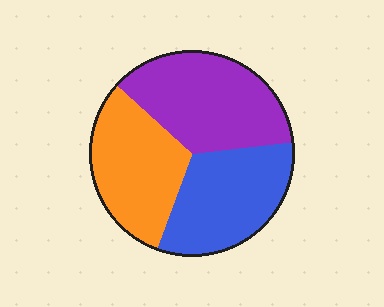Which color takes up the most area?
Purple, at roughly 35%.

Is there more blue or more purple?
Purple.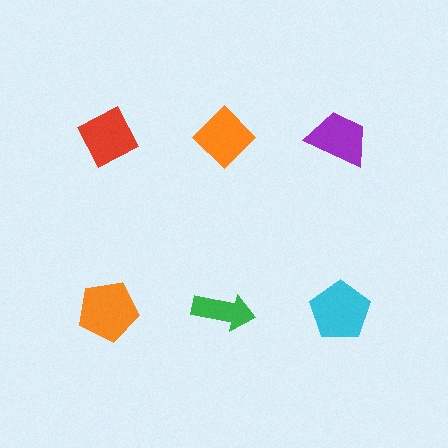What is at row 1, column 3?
A purple trapezoid.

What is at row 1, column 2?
An orange diamond.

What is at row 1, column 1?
A red diamond.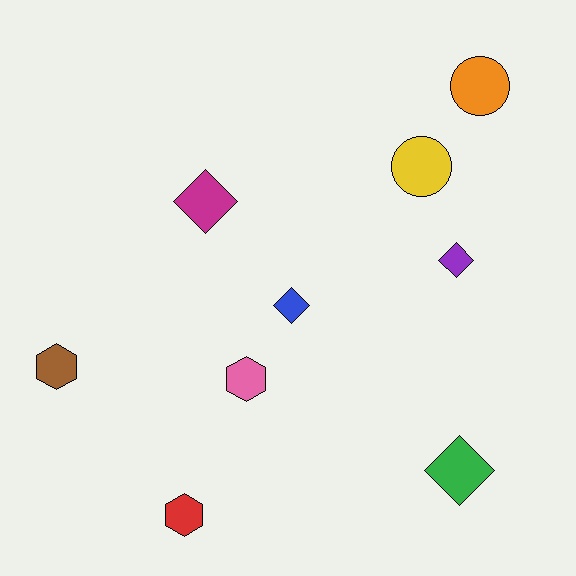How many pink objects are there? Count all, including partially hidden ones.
There is 1 pink object.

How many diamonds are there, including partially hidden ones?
There are 4 diamonds.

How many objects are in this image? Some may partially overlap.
There are 9 objects.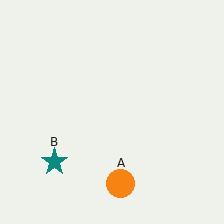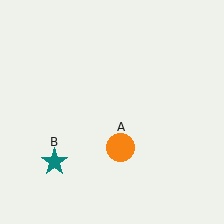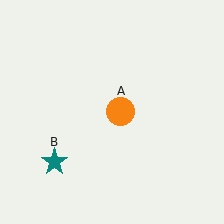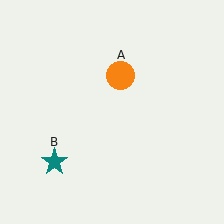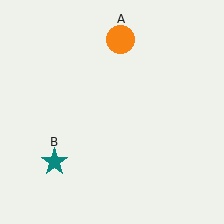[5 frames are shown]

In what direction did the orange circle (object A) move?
The orange circle (object A) moved up.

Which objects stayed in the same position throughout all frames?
Teal star (object B) remained stationary.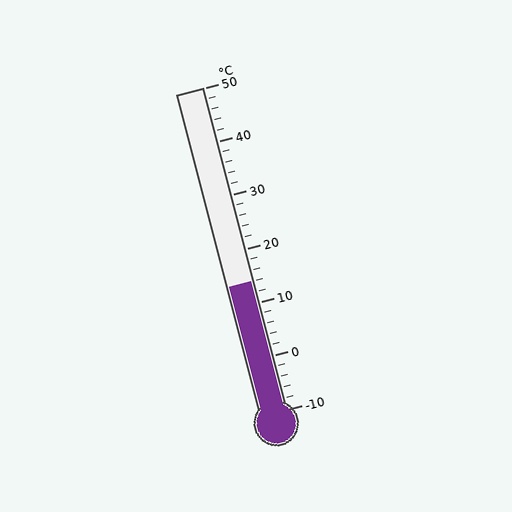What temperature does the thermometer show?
The thermometer shows approximately 14°C.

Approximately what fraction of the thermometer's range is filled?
The thermometer is filled to approximately 40% of its range.